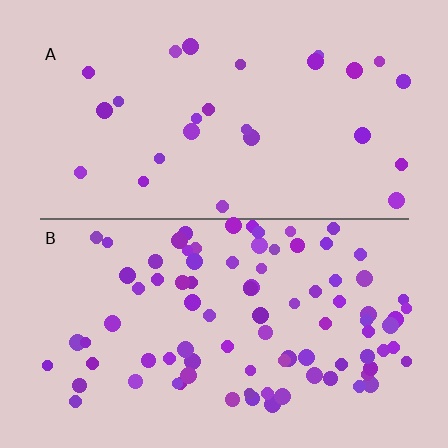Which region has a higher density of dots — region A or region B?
B (the bottom).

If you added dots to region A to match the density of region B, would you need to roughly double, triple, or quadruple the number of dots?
Approximately triple.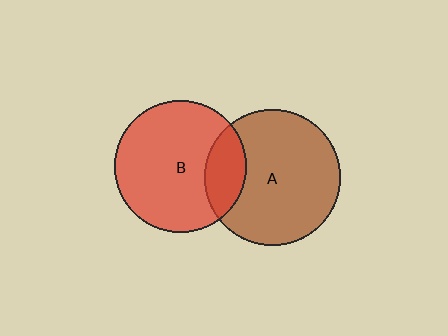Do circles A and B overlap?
Yes.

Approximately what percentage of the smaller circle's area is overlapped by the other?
Approximately 20%.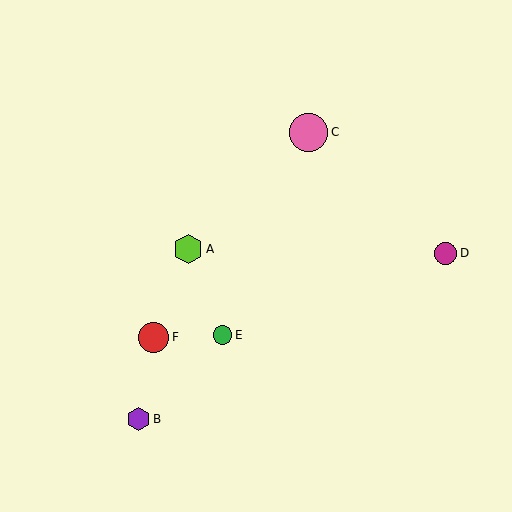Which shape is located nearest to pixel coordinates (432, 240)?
The magenta circle (labeled D) at (446, 253) is nearest to that location.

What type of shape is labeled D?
Shape D is a magenta circle.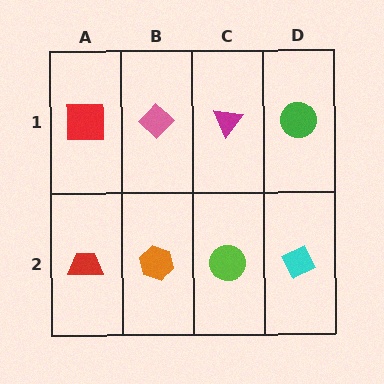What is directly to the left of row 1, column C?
A pink diamond.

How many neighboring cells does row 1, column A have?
2.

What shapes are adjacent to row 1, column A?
A red trapezoid (row 2, column A), a pink diamond (row 1, column B).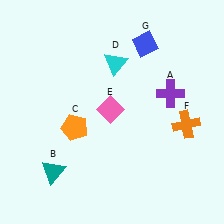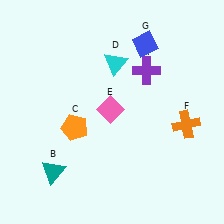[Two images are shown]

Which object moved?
The purple cross (A) moved left.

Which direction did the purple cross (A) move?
The purple cross (A) moved left.